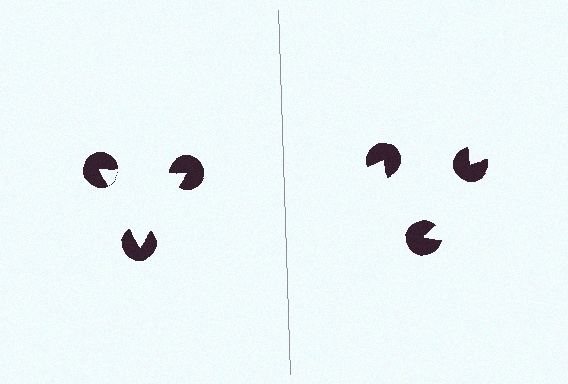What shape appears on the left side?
An illusory triangle.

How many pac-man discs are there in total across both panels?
6 — 3 on each side.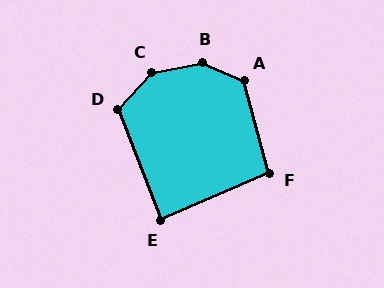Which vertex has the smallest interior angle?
E, at approximately 88 degrees.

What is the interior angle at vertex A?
Approximately 128 degrees (obtuse).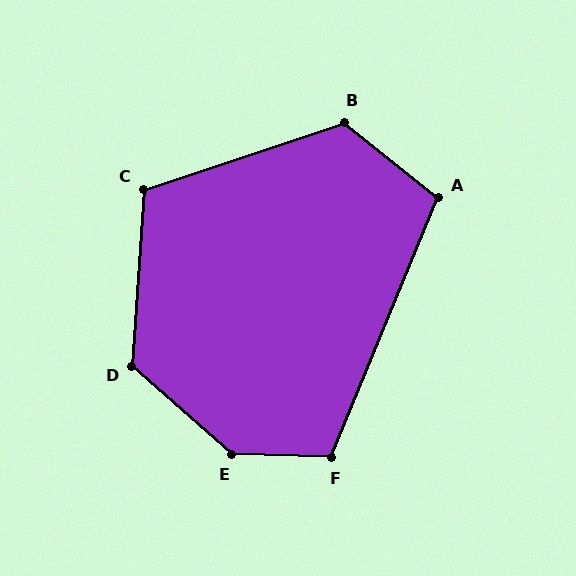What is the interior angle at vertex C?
Approximately 112 degrees (obtuse).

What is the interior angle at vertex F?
Approximately 110 degrees (obtuse).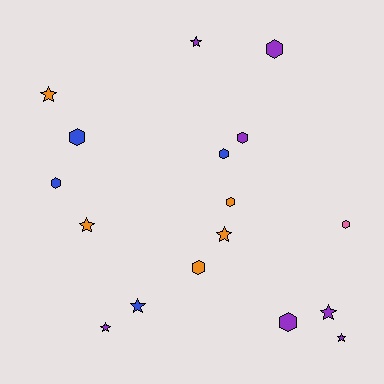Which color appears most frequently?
Purple, with 7 objects.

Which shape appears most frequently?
Hexagon, with 9 objects.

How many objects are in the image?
There are 17 objects.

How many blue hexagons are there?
There are 3 blue hexagons.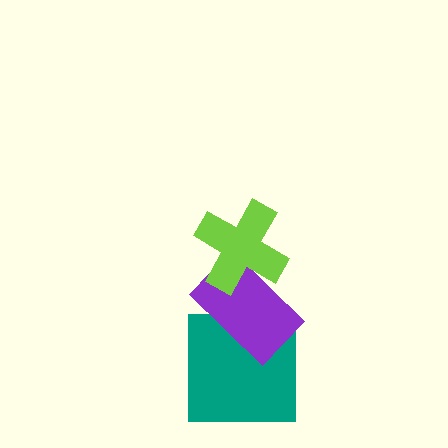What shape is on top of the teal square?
The purple rectangle is on top of the teal square.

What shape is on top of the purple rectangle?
The lime cross is on top of the purple rectangle.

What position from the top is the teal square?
The teal square is 3rd from the top.